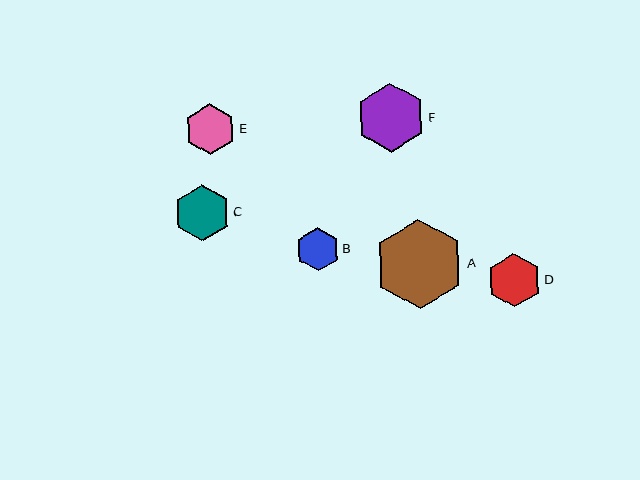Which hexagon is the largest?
Hexagon A is the largest with a size of approximately 90 pixels.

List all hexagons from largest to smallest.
From largest to smallest: A, F, C, D, E, B.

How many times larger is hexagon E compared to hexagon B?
Hexagon E is approximately 1.2 times the size of hexagon B.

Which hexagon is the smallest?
Hexagon B is the smallest with a size of approximately 44 pixels.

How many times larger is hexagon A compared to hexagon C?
Hexagon A is approximately 1.6 times the size of hexagon C.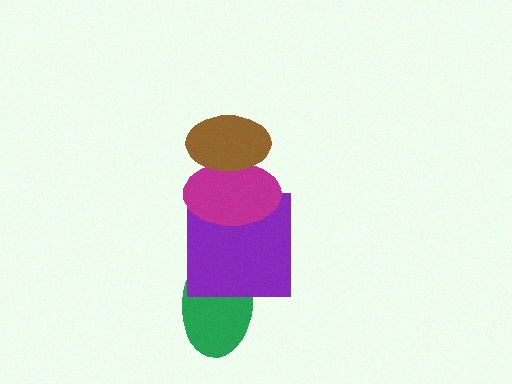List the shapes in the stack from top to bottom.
From top to bottom: the brown ellipse, the magenta ellipse, the purple square, the green ellipse.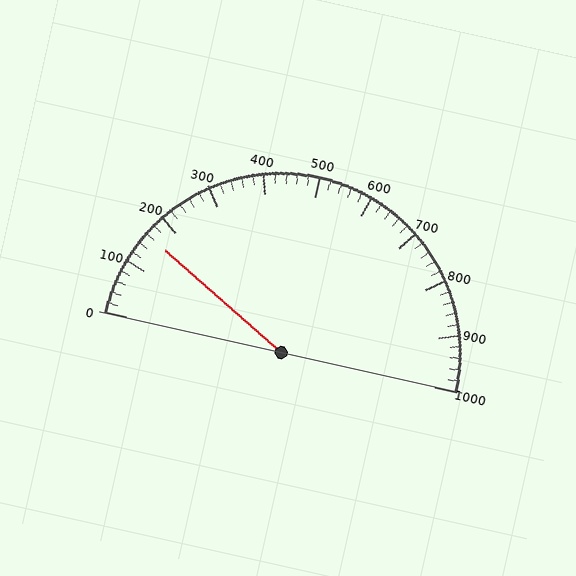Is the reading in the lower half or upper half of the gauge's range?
The reading is in the lower half of the range (0 to 1000).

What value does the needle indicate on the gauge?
The needle indicates approximately 160.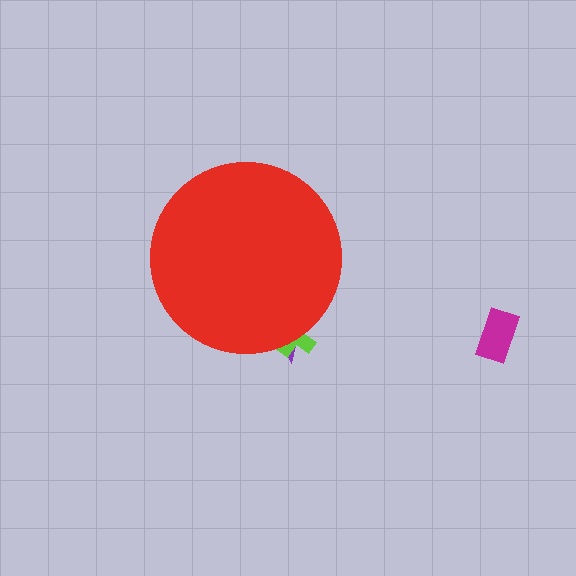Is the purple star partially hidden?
Yes, the purple star is partially hidden behind the red circle.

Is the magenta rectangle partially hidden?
No, the magenta rectangle is fully visible.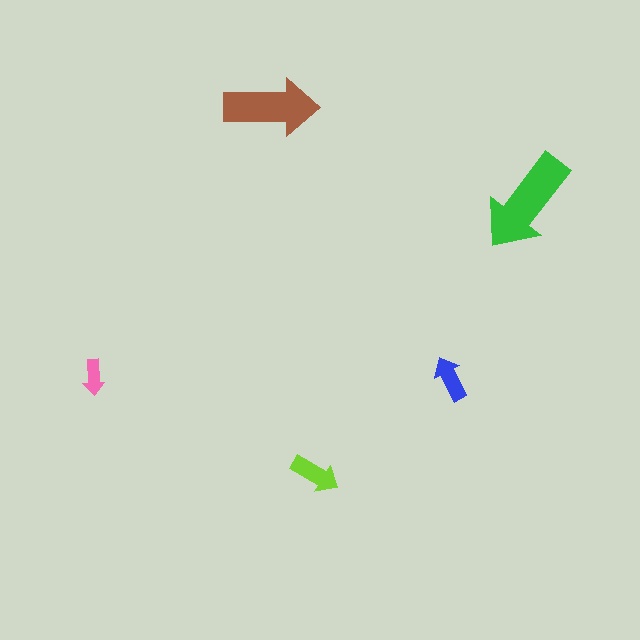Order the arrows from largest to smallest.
the green one, the brown one, the lime one, the blue one, the pink one.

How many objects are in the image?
There are 5 objects in the image.